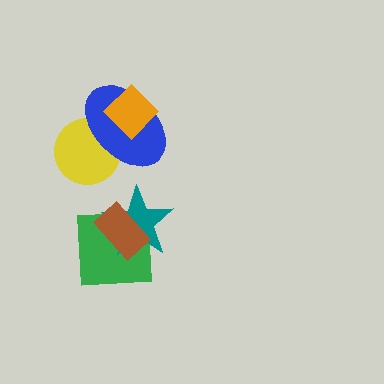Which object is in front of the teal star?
The brown rectangle is in front of the teal star.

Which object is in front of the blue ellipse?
The orange diamond is in front of the blue ellipse.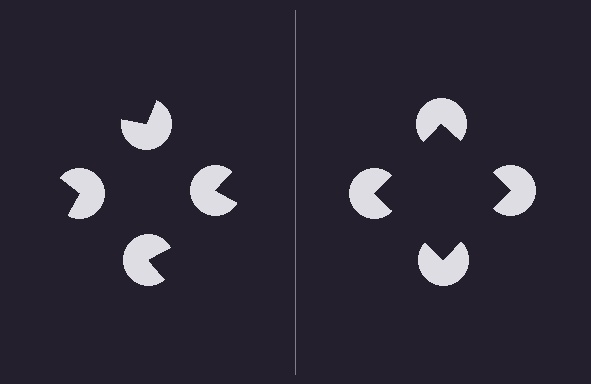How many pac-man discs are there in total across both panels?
8 — 4 on each side.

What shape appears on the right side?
An illusory square.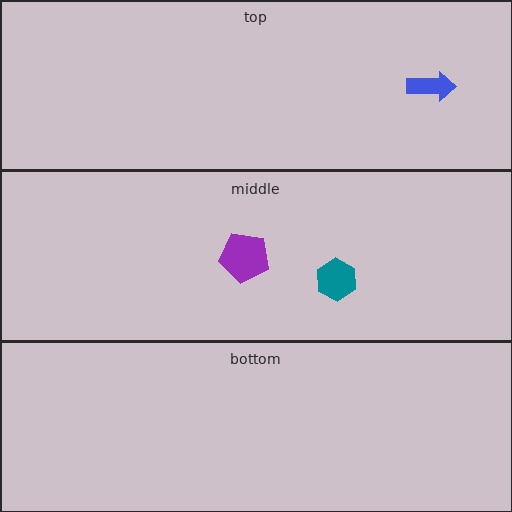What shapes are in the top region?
The blue arrow.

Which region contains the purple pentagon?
The middle region.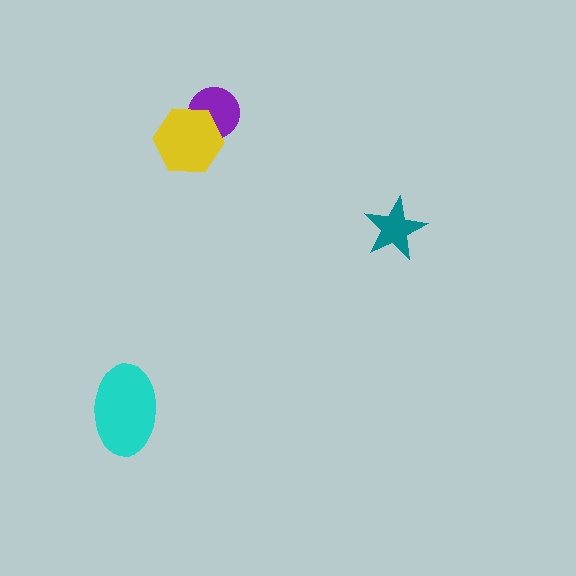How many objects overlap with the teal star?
0 objects overlap with the teal star.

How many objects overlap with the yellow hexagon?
1 object overlaps with the yellow hexagon.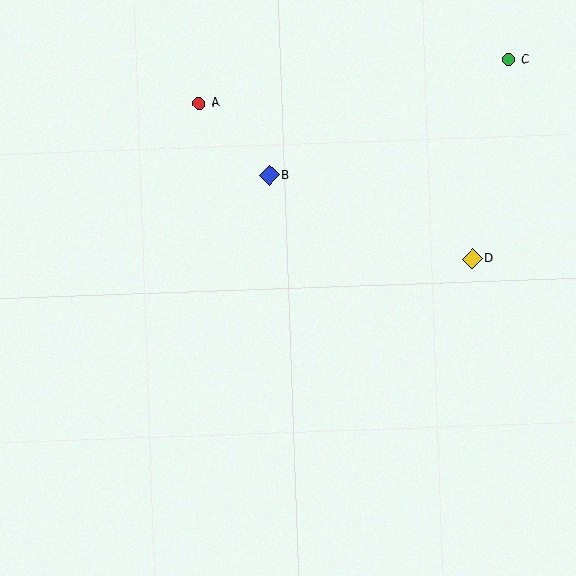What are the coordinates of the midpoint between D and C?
The midpoint between D and C is at (490, 159).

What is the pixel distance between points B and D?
The distance between B and D is 220 pixels.